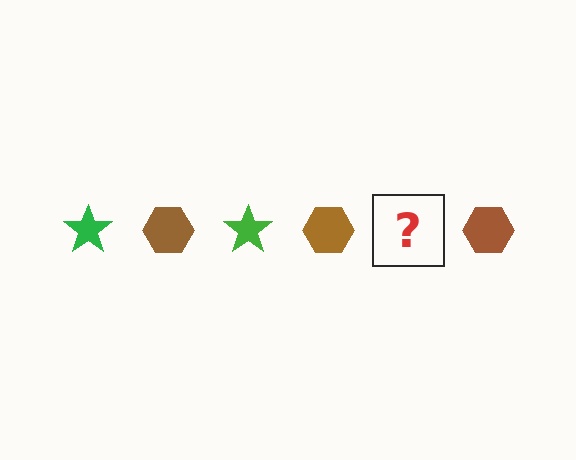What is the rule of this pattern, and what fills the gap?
The rule is that the pattern alternates between green star and brown hexagon. The gap should be filled with a green star.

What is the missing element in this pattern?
The missing element is a green star.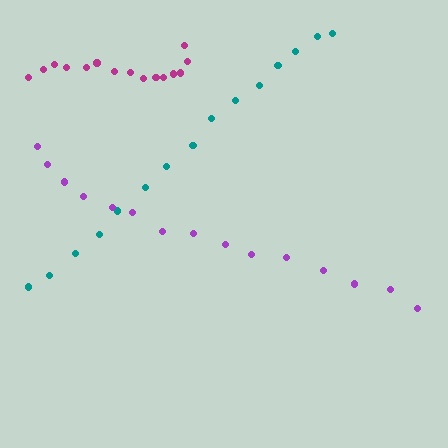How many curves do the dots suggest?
There are 3 distinct paths.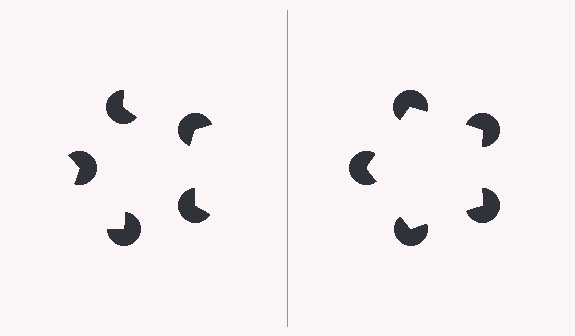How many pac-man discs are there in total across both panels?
10 — 5 on each side.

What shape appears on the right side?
An illusory pentagon.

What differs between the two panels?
The pac-man discs are positioned identically on both sides; only the wedge orientations differ. On the right they align to a pentagon; on the left they are misaligned.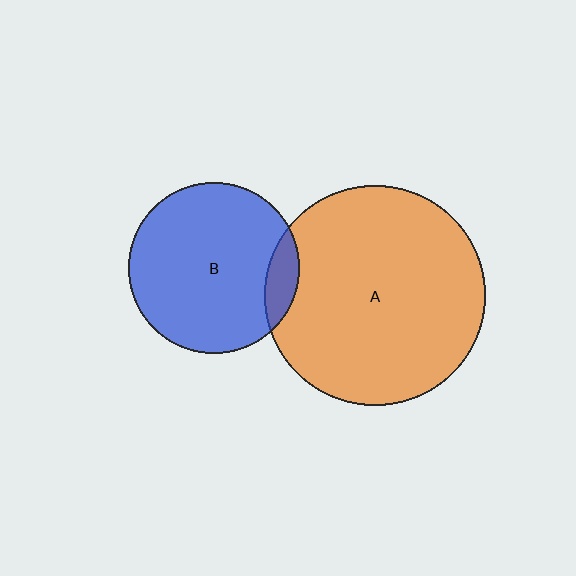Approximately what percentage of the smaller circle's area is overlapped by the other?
Approximately 10%.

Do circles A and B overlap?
Yes.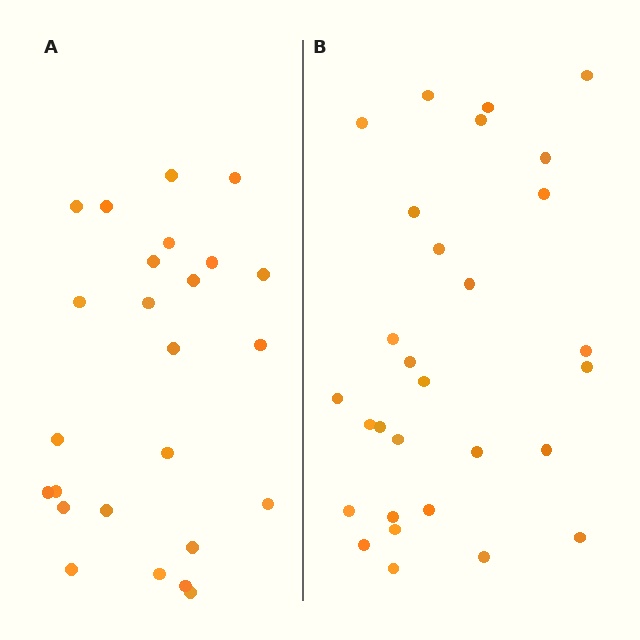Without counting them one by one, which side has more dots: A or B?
Region B (the right region) has more dots.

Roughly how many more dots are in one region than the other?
Region B has about 4 more dots than region A.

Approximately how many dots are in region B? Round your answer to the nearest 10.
About 30 dots. (The exact count is 29, which rounds to 30.)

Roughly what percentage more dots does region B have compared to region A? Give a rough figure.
About 15% more.